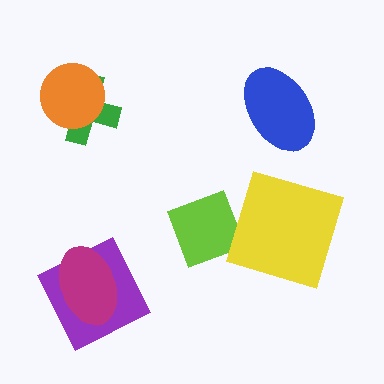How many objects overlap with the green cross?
1 object overlaps with the green cross.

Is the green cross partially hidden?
Yes, it is partially covered by another shape.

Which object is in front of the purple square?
The magenta ellipse is in front of the purple square.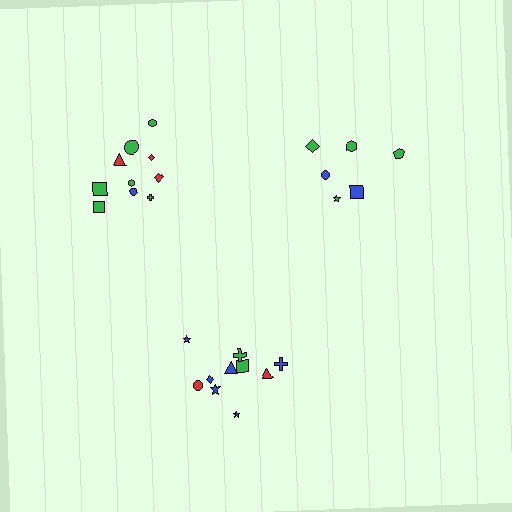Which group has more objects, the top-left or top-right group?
The top-left group.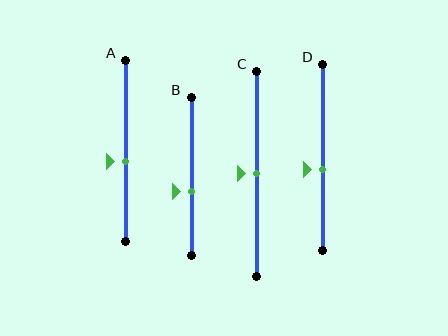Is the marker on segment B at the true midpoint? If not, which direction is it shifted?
No, the marker on segment B is shifted downward by about 10% of the segment length.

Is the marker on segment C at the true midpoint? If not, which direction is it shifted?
Yes, the marker on segment C is at the true midpoint.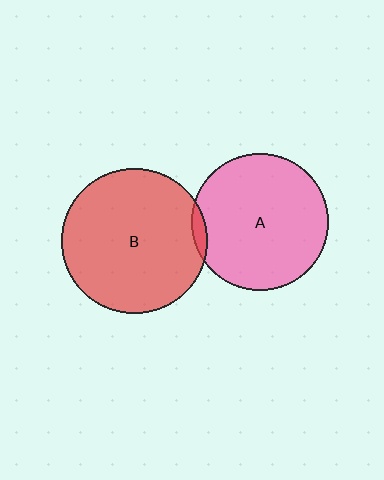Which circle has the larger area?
Circle B (red).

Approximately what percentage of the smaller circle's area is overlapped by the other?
Approximately 5%.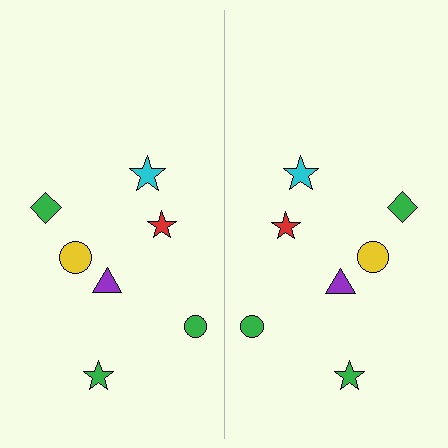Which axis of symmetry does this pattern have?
The pattern has a vertical axis of symmetry running through the center of the image.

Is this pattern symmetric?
Yes, this pattern has bilateral (reflection) symmetry.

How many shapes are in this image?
There are 14 shapes in this image.